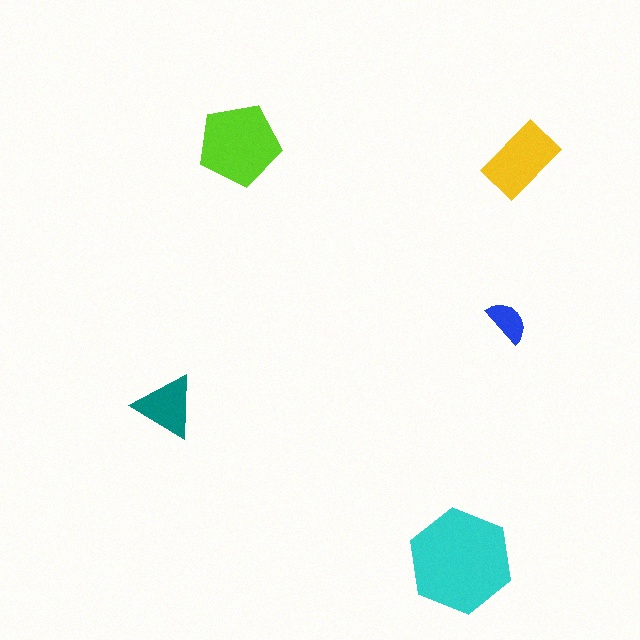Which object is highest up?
The lime pentagon is topmost.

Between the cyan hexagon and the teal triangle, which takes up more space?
The cyan hexagon.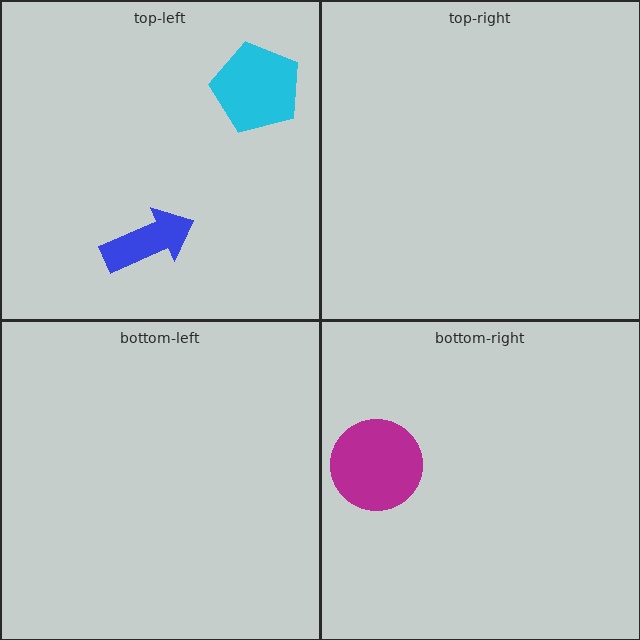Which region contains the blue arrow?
The top-left region.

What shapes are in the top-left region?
The blue arrow, the cyan pentagon.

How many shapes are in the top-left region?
2.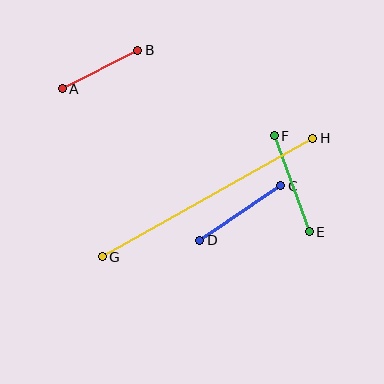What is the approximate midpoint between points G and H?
The midpoint is at approximately (207, 197) pixels.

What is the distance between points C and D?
The distance is approximately 97 pixels.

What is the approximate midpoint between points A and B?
The midpoint is at approximately (100, 69) pixels.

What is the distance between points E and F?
The distance is approximately 102 pixels.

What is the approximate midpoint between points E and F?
The midpoint is at approximately (292, 184) pixels.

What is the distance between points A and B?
The distance is approximately 85 pixels.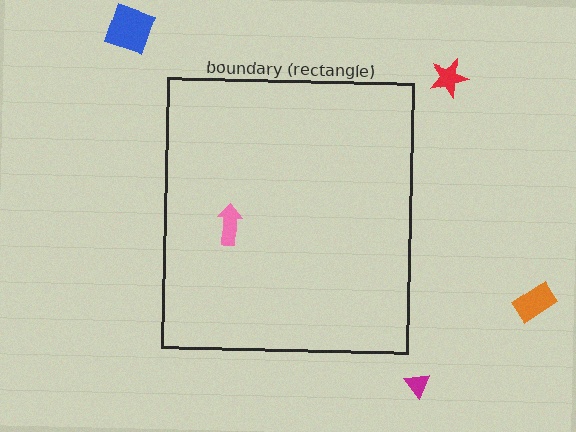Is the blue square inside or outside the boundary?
Outside.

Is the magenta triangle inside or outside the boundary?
Outside.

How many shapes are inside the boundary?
1 inside, 4 outside.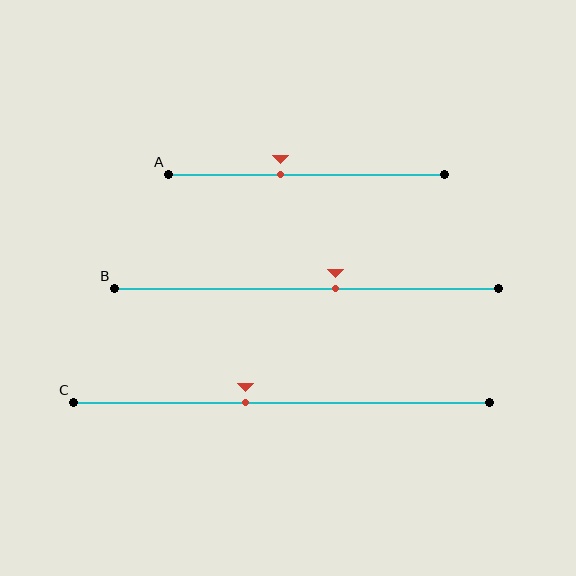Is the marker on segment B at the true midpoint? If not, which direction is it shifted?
No, the marker on segment B is shifted to the right by about 8% of the segment length.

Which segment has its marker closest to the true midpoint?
Segment B has its marker closest to the true midpoint.